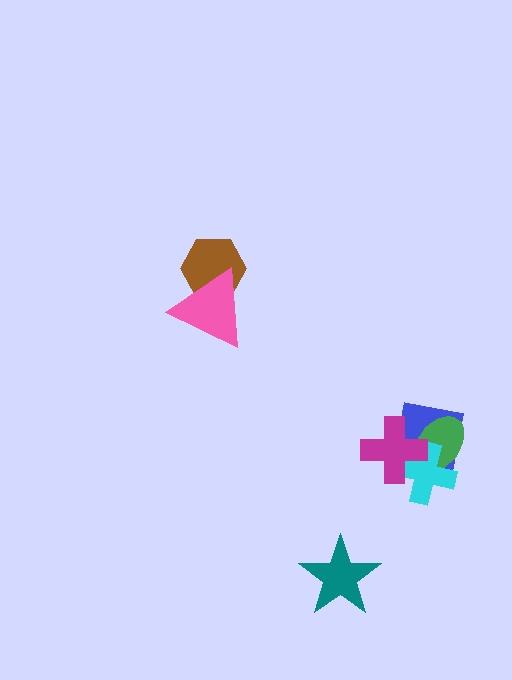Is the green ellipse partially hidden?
Yes, it is partially covered by another shape.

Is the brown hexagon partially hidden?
Yes, it is partially covered by another shape.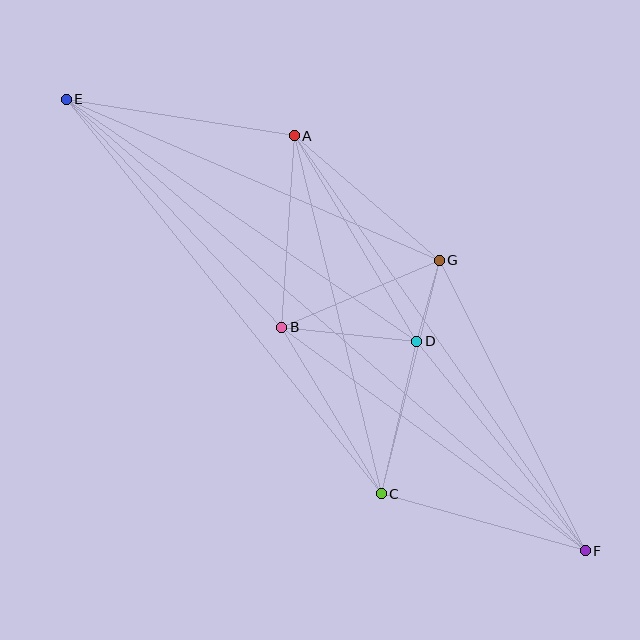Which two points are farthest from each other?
Points E and F are farthest from each other.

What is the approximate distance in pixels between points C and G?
The distance between C and G is approximately 241 pixels.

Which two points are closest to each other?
Points D and G are closest to each other.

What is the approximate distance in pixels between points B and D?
The distance between B and D is approximately 136 pixels.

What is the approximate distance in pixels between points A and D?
The distance between A and D is approximately 239 pixels.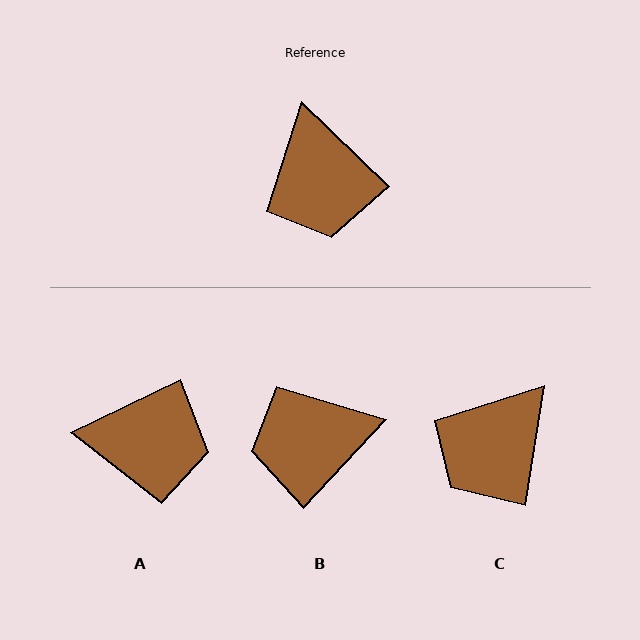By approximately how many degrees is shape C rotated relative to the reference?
Approximately 55 degrees clockwise.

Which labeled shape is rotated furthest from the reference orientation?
B, about 89 degrees away.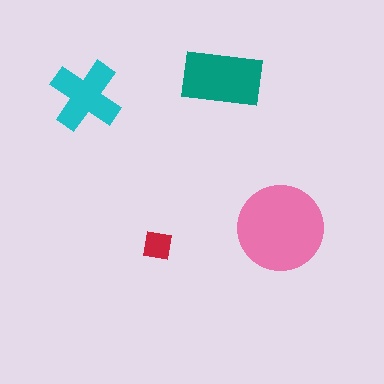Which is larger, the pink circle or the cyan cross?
The pink circle.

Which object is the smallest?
The red square.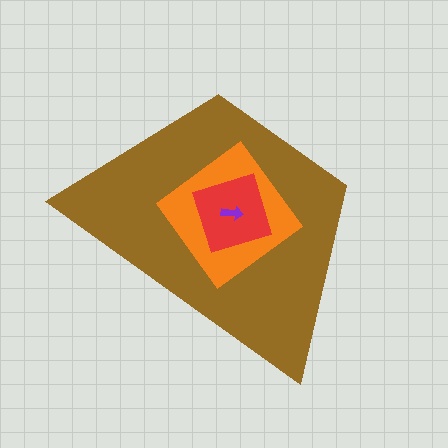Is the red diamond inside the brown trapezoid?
Yes.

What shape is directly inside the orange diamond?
The red diamond.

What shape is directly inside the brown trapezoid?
The orange diamond.